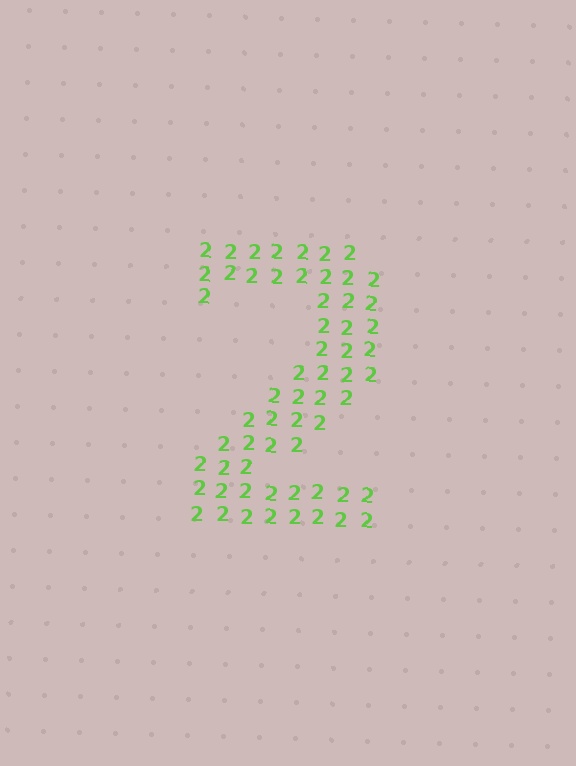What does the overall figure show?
The overall figure shows the digit 2.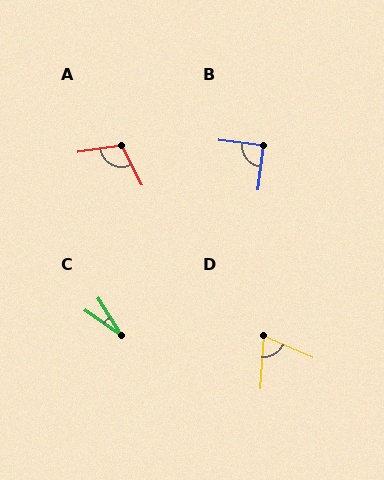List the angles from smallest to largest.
C (23°), D (70°), B (89°), A (109°).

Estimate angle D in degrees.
Approximately 70 degrees.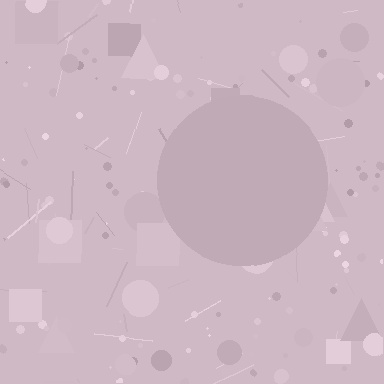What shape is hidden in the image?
A circle is hidden in the image.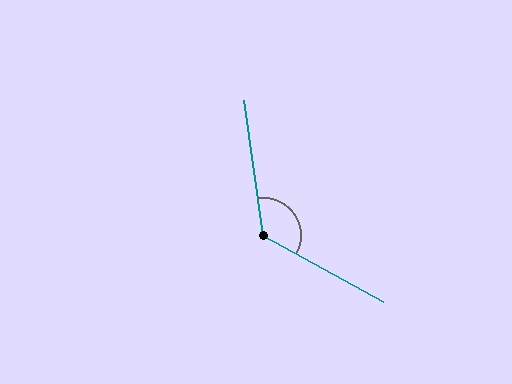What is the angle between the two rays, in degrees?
Approximately 127 degrees.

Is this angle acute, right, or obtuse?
It is obtuse.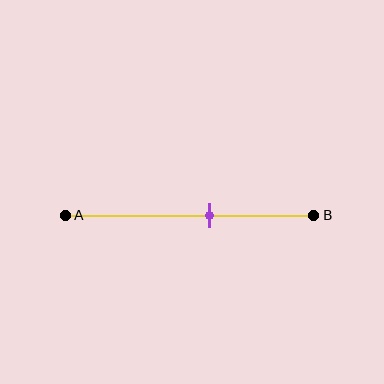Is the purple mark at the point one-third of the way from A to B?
No, the mark is at about 60% from A, not at the 33% one-third point.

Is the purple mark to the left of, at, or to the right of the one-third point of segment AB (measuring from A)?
The purple mark is to the right of the one-third point of segment AB.